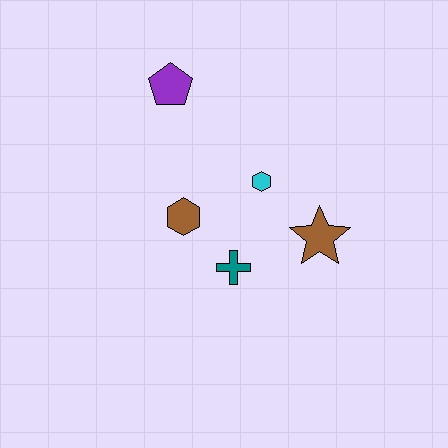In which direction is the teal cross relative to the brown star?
The teal cross is to the left of the brown star.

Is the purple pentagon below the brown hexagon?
No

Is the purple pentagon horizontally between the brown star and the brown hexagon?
No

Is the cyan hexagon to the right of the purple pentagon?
Yes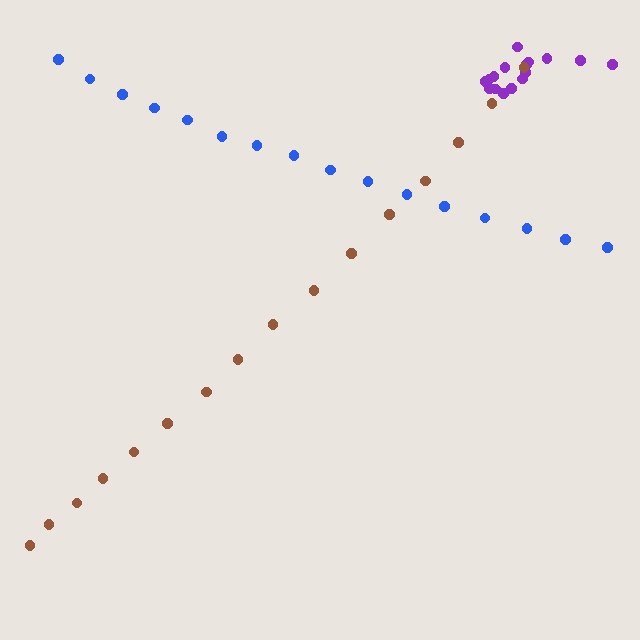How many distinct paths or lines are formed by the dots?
There are 3 distinct paths.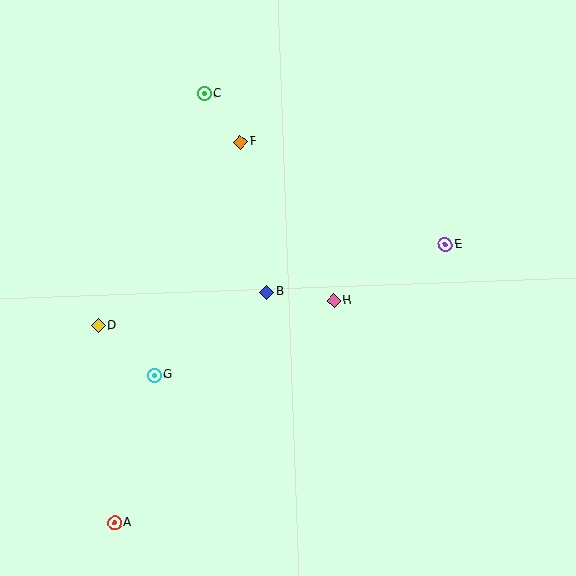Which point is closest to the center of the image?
Point B at (267, 292) is closest to the center.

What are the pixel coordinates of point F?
Point F is at (240, 142).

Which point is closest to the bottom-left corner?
Point A is closest to the bottom-left corner.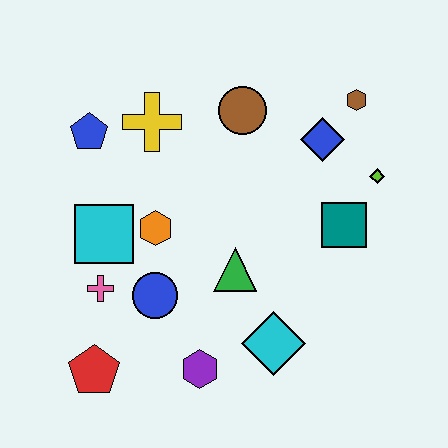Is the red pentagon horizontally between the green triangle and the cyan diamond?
No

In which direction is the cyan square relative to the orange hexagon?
The cyan square is to the left of the orange hexagon.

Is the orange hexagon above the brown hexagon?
No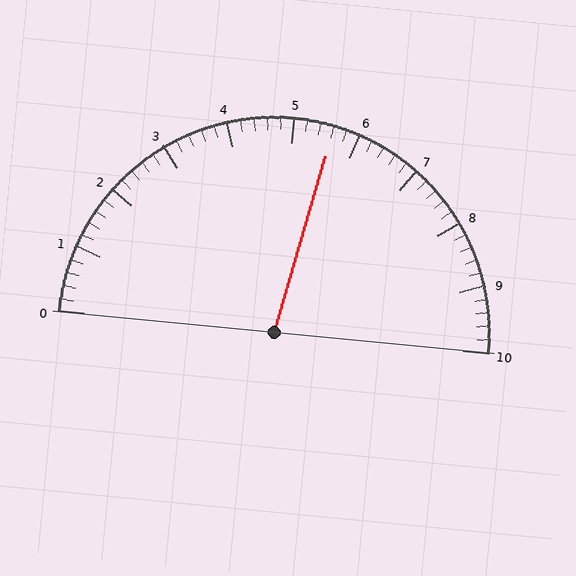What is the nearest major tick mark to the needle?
The nearest major tick mark is 6.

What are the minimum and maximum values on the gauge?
The gauge ranges from 0 to 10.